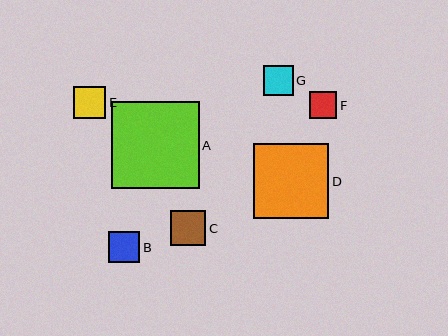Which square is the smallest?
Square F is the smallest with a size of approximately 27 pixels.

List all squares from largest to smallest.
From largest to smallest: A, D, C, E, B, G, F.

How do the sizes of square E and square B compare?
Square E and square B are approximately the same size.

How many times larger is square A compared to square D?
Square A is approximately 1.2 times the size of square D.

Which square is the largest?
Square A is the largest with a size of approximately 87 pixels.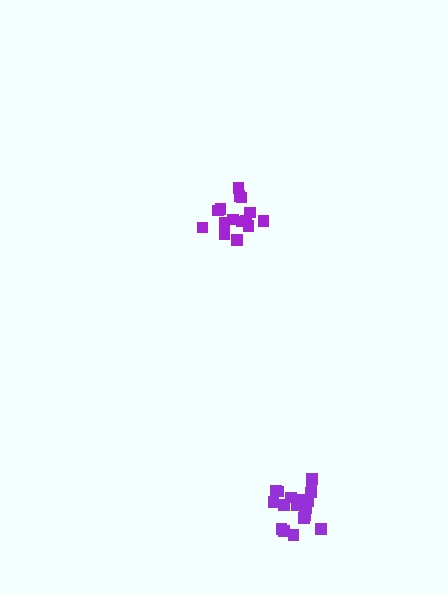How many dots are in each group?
Group 1: 18 dots, Group 2: 15 dots (33 total).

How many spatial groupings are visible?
There are 2 spatial groupings.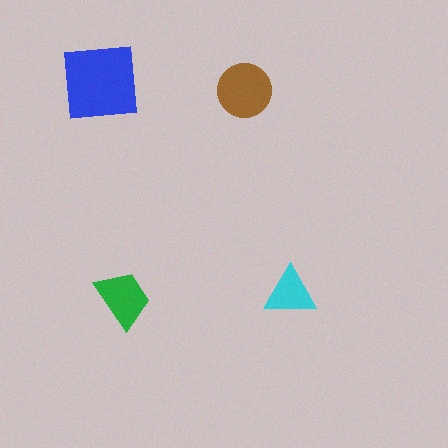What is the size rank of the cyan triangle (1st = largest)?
4th.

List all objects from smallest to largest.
The cyan triangle, the green trapezoid, the brown circle, the blue square.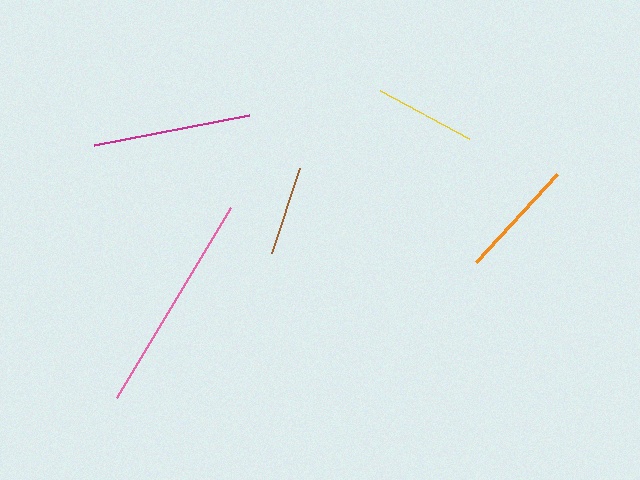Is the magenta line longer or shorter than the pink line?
The pink line is longer than the magenta line.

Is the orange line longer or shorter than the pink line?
The pink line is longer than the orange line.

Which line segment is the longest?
The pink line is the longest at approximately 223 pixels.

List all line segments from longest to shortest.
From longest to shortest: pink, magenta, orange, yellow, brown.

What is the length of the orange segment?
The orange segment is approximately 120 pixels long.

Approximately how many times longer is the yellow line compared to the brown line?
The yellow line is approximately 1.1 times the length of the brown line.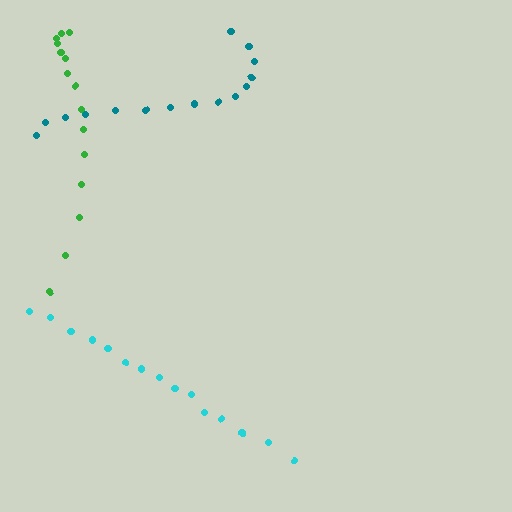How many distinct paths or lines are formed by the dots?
There are 3 distinct paths.